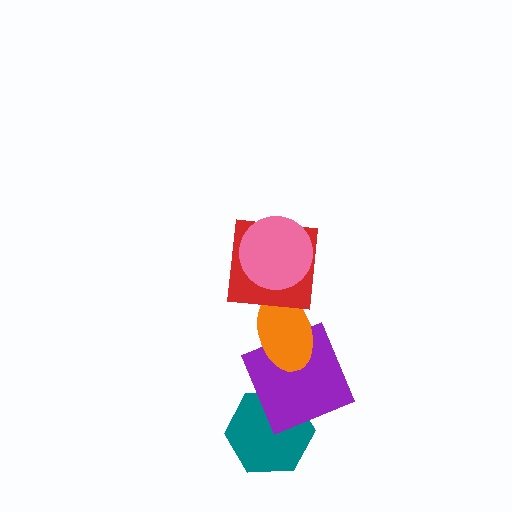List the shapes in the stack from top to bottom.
From top to bottom: the pink circle, the red square, the orange ellipse, the purple square, the teal hexagon.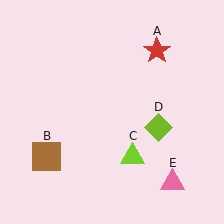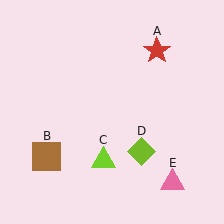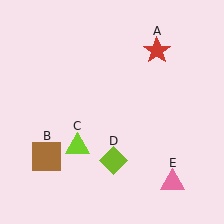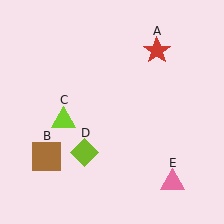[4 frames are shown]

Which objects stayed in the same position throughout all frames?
Red star (object A) and brown square (object B) and pink triangle (object E) remained stationary.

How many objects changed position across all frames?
2 objects changed position: lime triangle (object C), lime diamond (object D).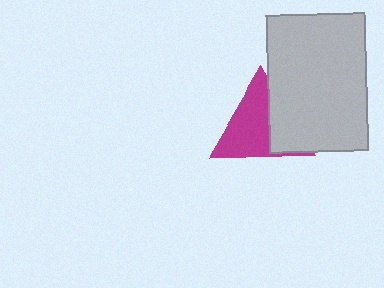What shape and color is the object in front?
The object in front is a light gray rectangle.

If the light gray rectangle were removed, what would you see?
You would see the complete magenta triangle.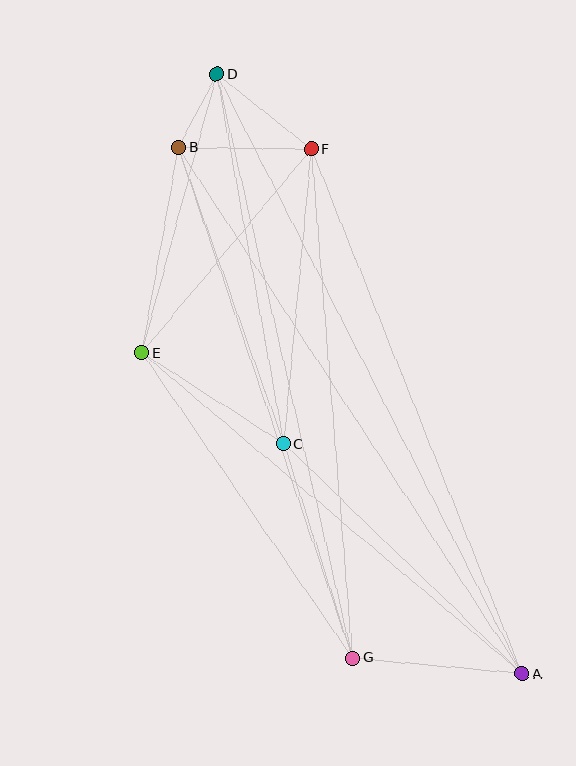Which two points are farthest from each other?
Points A and D are farthest from each other.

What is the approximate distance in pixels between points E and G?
The distance between E and G is approximately 371 pixels.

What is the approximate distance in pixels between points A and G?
The distance between A and G is approximately 170 pixels.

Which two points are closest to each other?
Points B and D are closest to each other.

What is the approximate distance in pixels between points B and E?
The distance between B and E is approximately 209 pixels.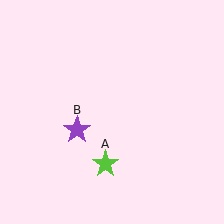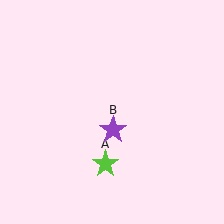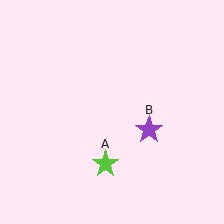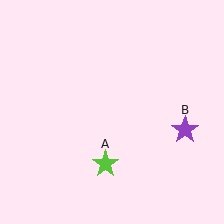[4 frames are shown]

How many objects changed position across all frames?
1 object changed position: purple star (object B).